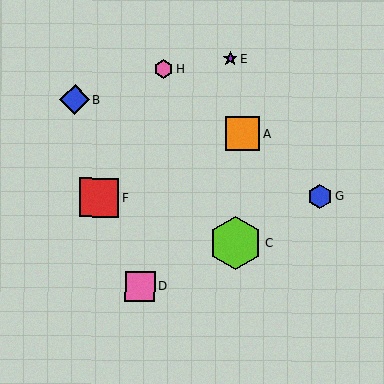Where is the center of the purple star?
The center of the purple star is at (230, 59).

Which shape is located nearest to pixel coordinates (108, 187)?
The red square (labeled F) at (99, 198) is nearest to that location.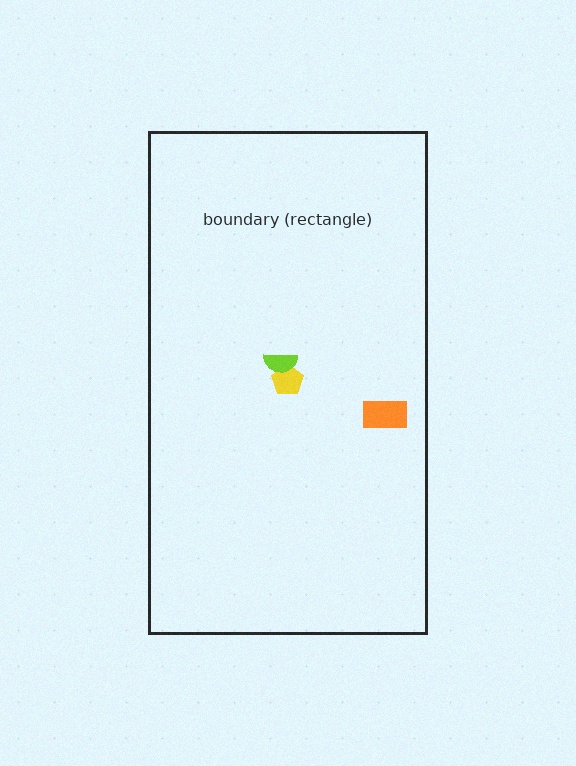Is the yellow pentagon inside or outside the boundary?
Inside.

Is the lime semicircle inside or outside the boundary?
Inside.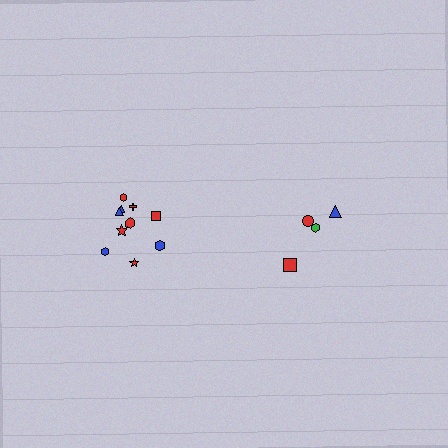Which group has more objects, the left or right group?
The left group.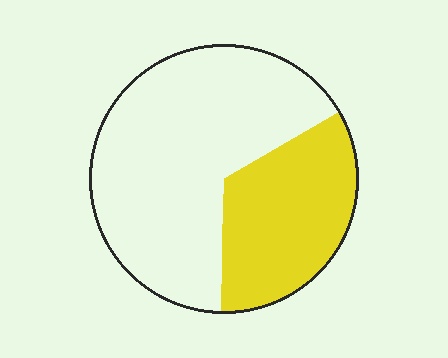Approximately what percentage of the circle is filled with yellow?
Approximately 35%.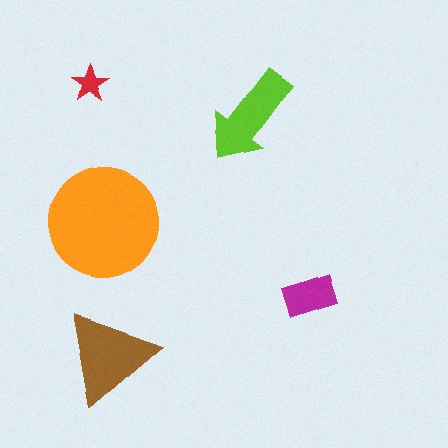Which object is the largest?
The orange circle.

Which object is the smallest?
The red star.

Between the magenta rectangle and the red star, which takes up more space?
The magenta rectangle.